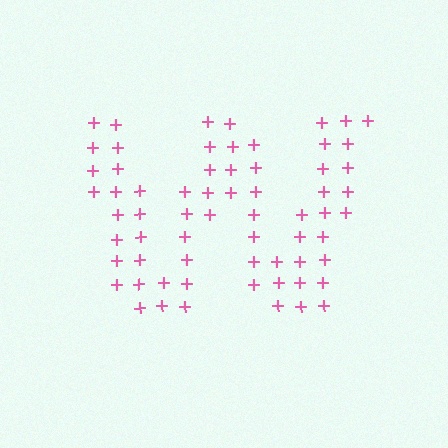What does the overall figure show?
The overall figure shows the letter W.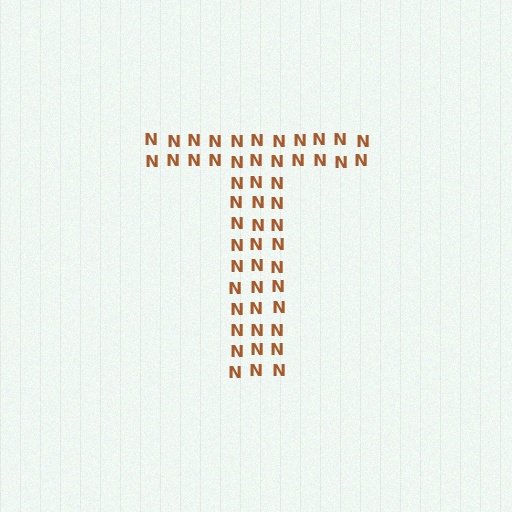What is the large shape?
The large shape is the letter T.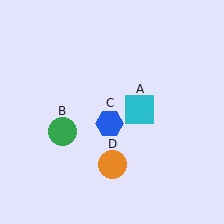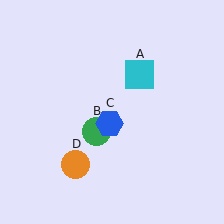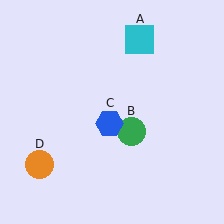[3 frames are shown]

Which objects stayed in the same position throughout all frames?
Blue hexagon (object C) remained stationary.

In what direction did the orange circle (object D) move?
The orange circle (object D) moved left.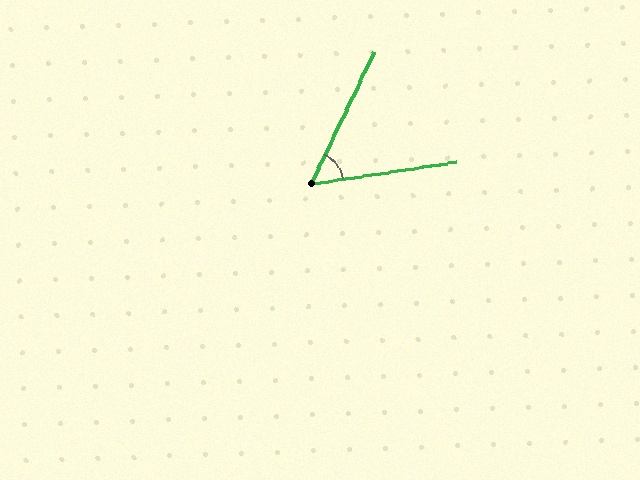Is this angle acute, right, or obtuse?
It is acute.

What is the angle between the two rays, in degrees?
Approximately 55 degrees.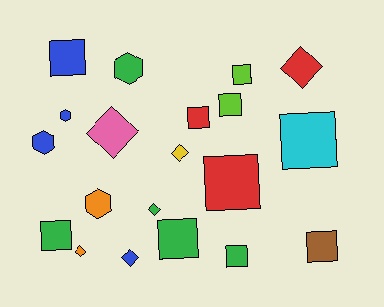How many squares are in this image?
There are 10 squares.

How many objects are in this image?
There are 20 objects.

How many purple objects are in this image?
There are no purple objects.